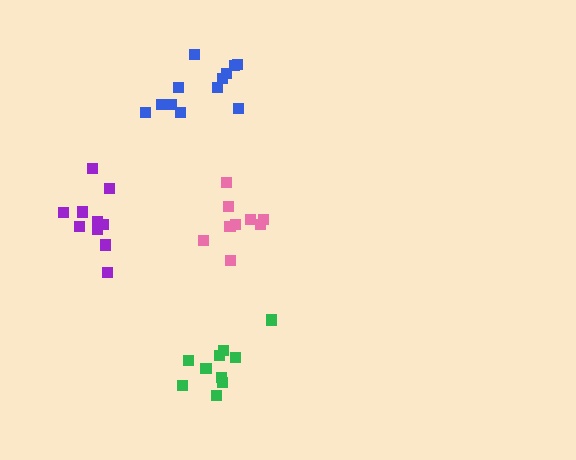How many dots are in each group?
Group 1: 10 dots, Group 2: 10 dots, Group 3: 9 dots, Group 4: 12 dots (41 total).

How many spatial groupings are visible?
There are 4 spatial groupings.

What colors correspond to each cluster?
The clusters are colored: green, purple, pink, blue.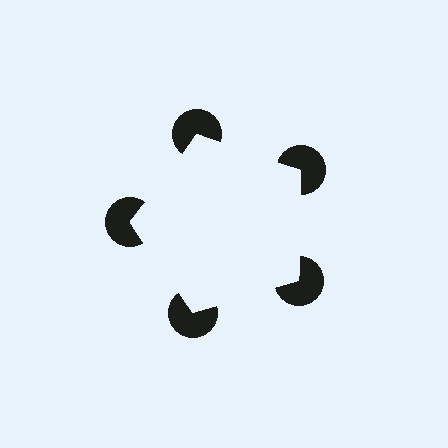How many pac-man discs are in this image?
There are 5 — one at each vertex of the illusory pentagon.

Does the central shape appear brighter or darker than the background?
It typically appears slightly brighter than the background, even though no actual brightness change is drawn.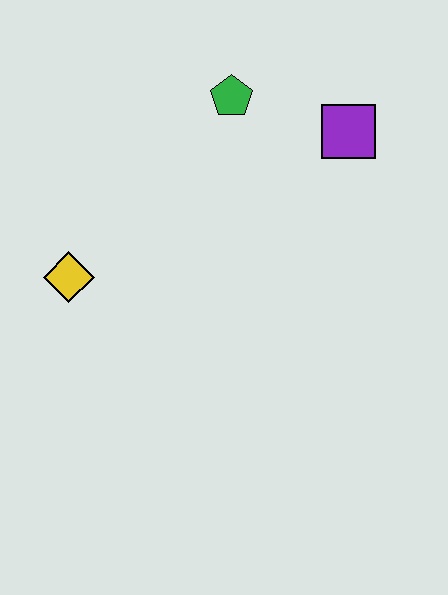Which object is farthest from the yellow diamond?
The purple square is farthest from the yellow diamond.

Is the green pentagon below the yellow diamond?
No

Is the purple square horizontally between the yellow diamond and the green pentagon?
No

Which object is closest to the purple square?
The green pentagon is closest to the purple square.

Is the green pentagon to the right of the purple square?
No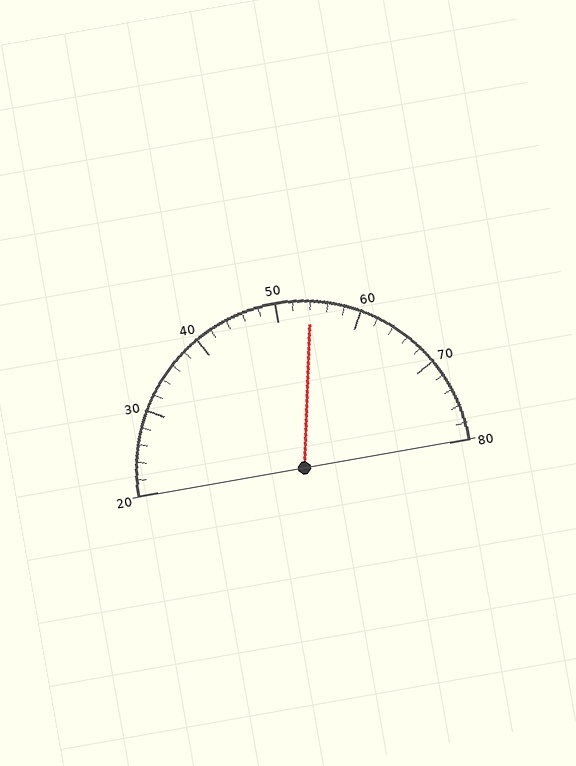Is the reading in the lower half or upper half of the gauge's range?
The reading is in the upper half of the range (20 to 80).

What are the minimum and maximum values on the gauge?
The gauge ranges from 20 to 80.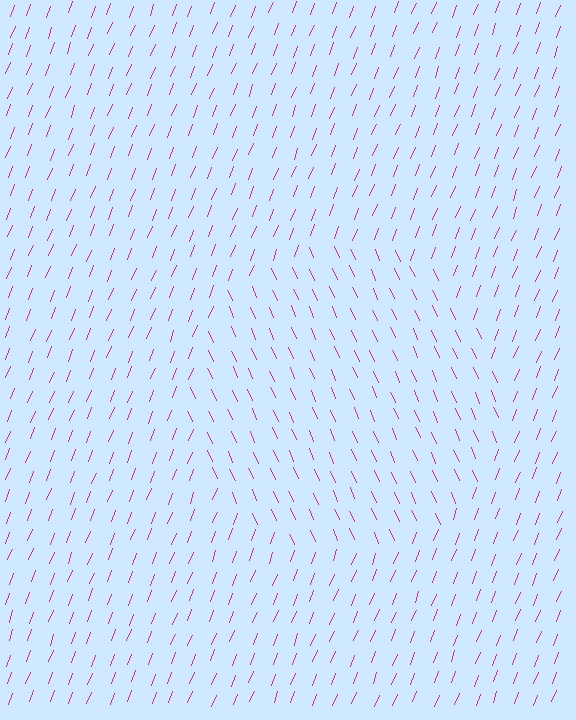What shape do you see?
I see a circle.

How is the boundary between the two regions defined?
The boundary is defined purely by a change in line orientation (approximately 45 degrees difference). All lines are the same color and thickness.